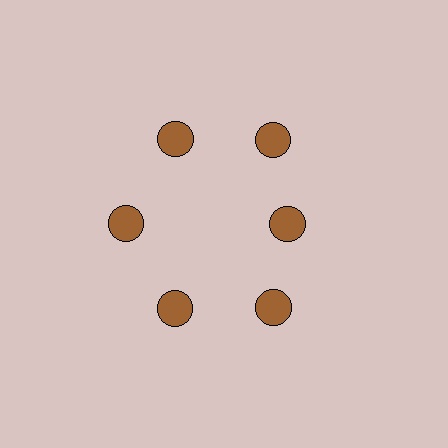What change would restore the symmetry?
The symmetry would be restored by moving it outward, back onto the ring so that all 6 circles sit at equal angles and equal distance from the center.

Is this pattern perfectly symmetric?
No. The 6 brown circles are arranged in a ring, but one element near the 3 o'clock position is pulled inward toward the center, breaking the 6-fold rotational symmetry.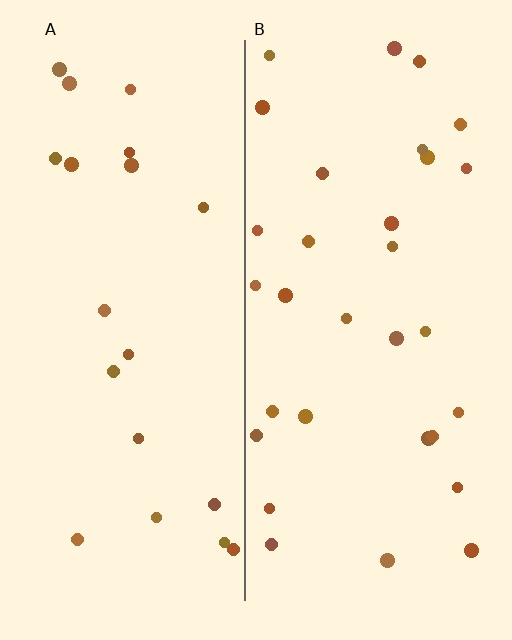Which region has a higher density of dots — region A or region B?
B (the right).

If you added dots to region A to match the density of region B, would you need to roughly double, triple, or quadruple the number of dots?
Approximately double.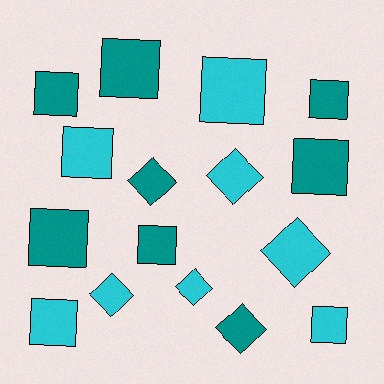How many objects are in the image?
There are 16 objects.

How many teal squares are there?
There are 6 teal squares.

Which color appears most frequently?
Cyan, with 8 objects.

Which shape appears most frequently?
Square, with 10 objects.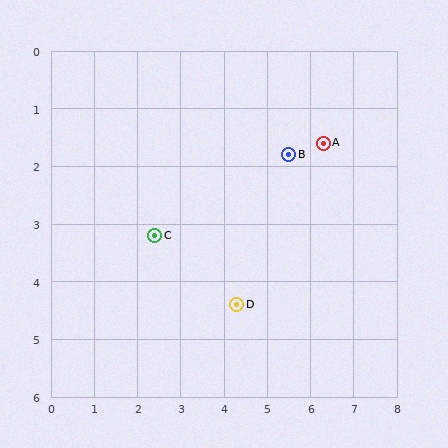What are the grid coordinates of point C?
Point C is at approximately (2.4, 3.2).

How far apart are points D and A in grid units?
Points D and A are about 3.4 grid units apart.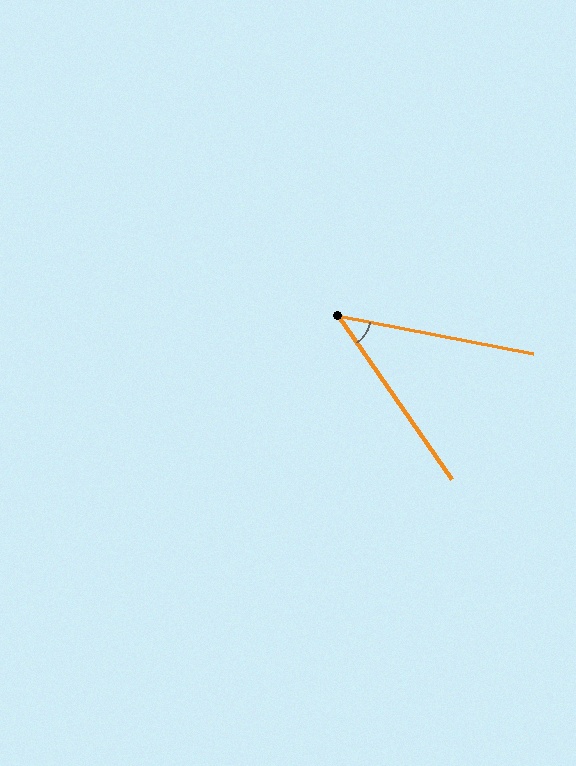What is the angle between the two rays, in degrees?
Approximately 44 degrees.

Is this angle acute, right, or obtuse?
It is acute.